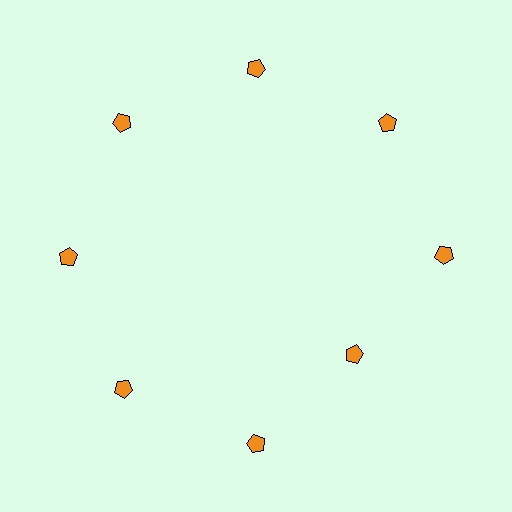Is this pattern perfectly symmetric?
No. The 8 orange pentagons are arranged in a ring, but one element near the 4 o'clock position is pulled inward toward the center, breaking the 8-fold rotational symmetry.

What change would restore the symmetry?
The symmetry would be restored by moving it outward, back onto the ring so that all 8 pentagons sit at equal angles and equal distance from the center.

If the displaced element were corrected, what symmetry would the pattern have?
It would have 8-fold rotational symmetry — the pattern would map onto itself every 45 degrees.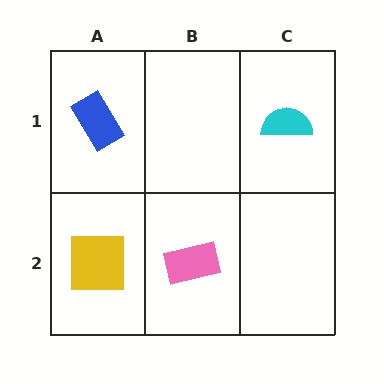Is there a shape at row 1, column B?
No, that cell is empty.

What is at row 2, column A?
A yellow square.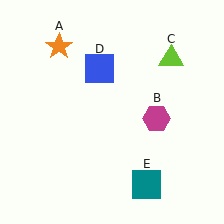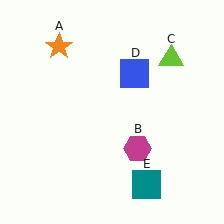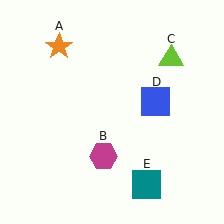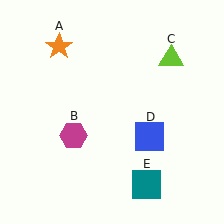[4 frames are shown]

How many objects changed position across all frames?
2 objects changed position: magenta hexagon (object B), blue square (object D).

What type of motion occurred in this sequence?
The magenta hexagon (object B), blue square (object D) rotated clockwise around the center of the scene.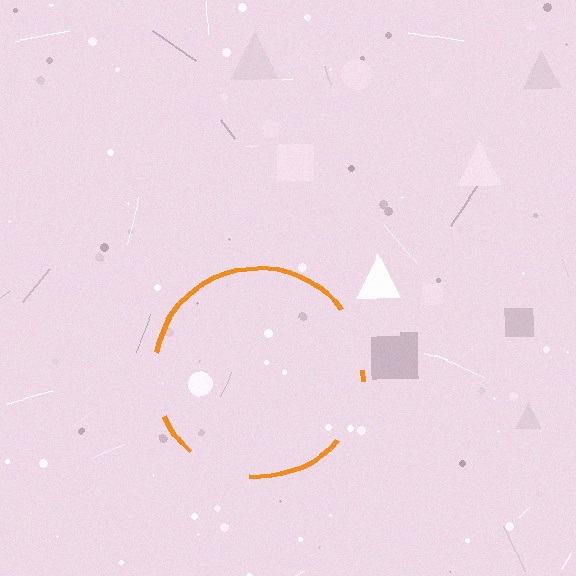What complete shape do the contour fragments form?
The contour fragments form a circle.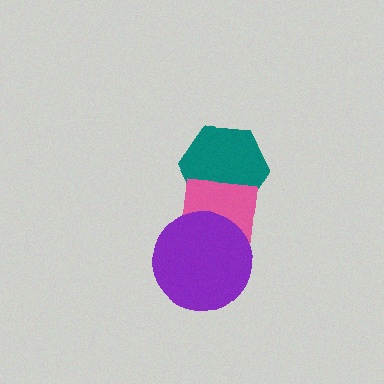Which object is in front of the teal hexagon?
The pink square is in front of the teal hexagon.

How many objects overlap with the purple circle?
1 object overlaps with the purple circle.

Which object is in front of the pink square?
The purple circle is in front of the pink square.